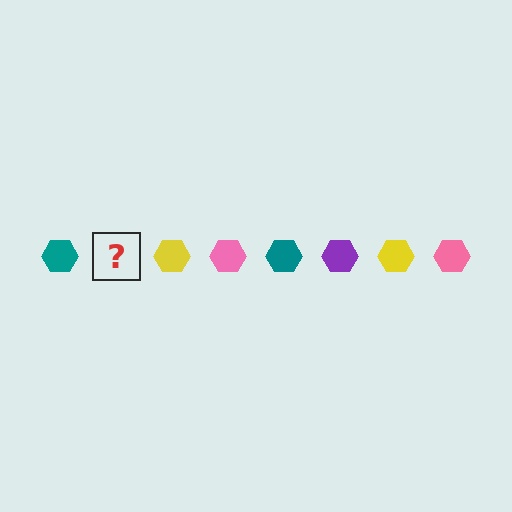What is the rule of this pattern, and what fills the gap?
The rule is that the pattern cycles through teal, purple, yellow, pink hexagons. The gap should be filled with a purple hexagon.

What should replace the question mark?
The question mark should be replaced with a purple hexagon.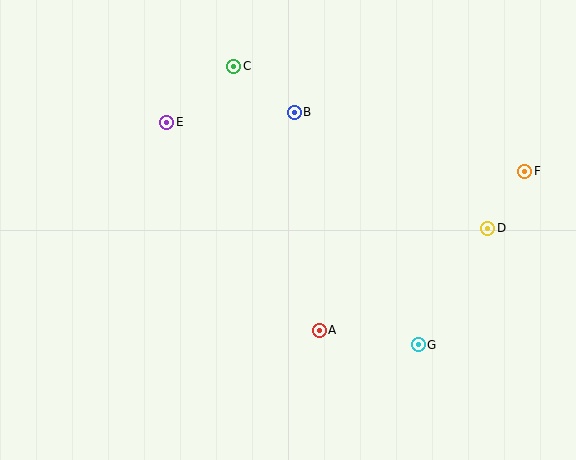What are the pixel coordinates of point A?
Point A is at (319, 330).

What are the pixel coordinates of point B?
Point B is at (294, 112).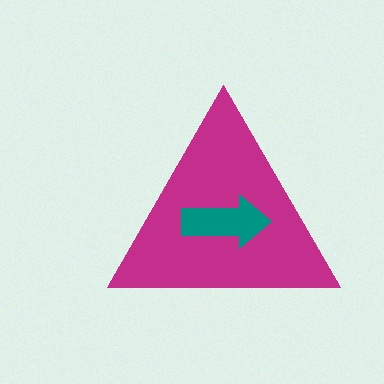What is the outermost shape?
The magenta triangle.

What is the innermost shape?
The teal arrow.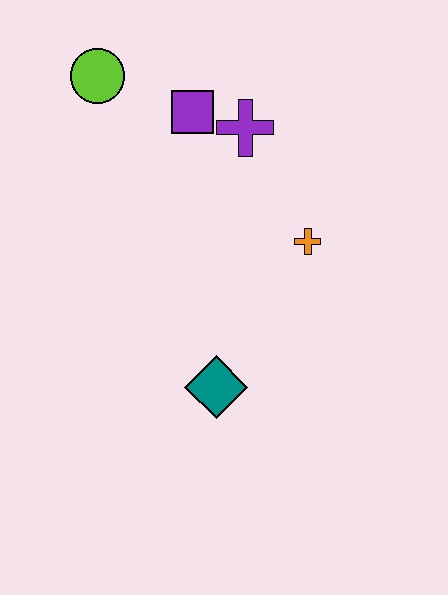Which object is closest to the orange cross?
The purple cross is closest to the orange cross.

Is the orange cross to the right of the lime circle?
Yes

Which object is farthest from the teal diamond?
The lime circle is farthest from the teal diamond.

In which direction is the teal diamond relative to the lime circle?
The teal diamond is below the lime circle.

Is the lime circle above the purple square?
Yes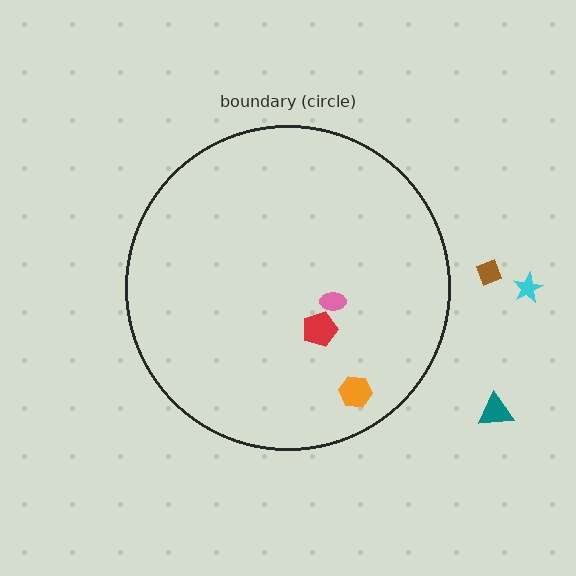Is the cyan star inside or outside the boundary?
Outside.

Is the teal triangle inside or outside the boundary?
Outside.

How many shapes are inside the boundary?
3 inside, 3 outside.